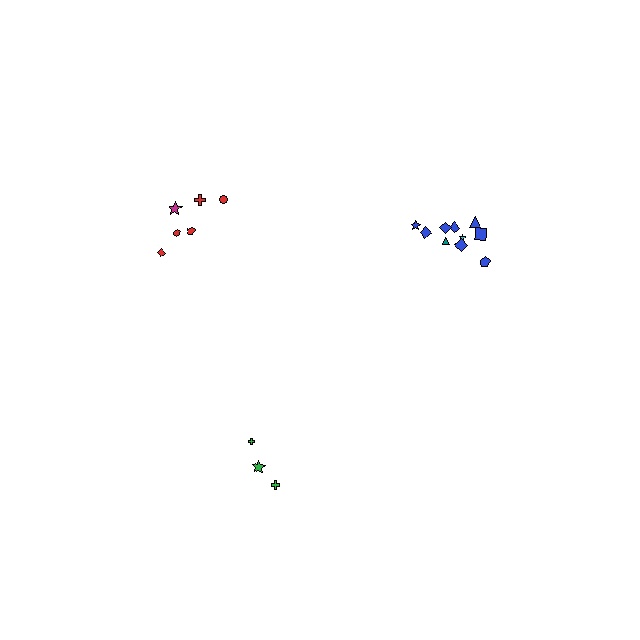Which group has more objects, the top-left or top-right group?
The top-right group.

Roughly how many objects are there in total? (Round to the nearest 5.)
Roughly 20 objects in total.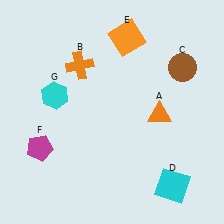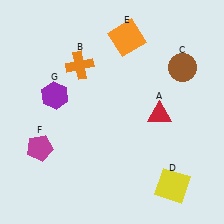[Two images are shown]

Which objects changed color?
A changed from orange to red. D changed from cyan to yellow. G changed from cyan to purple.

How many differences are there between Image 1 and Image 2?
There are 3 differences between the two images.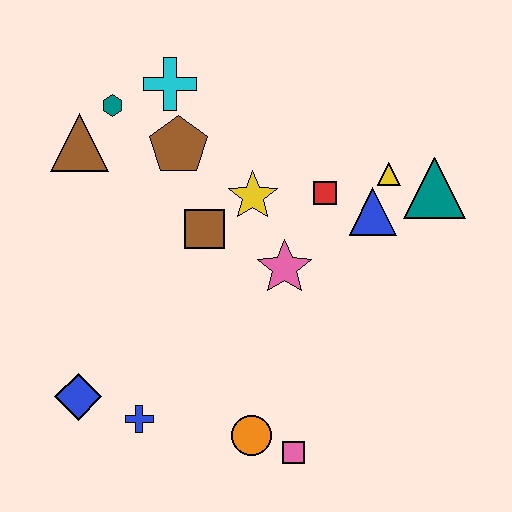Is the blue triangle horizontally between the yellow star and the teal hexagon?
No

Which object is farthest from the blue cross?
The teal triangle is farthest from the blue cross.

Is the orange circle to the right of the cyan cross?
Yes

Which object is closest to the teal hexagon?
The brown triangle is closest to the teal hexagon.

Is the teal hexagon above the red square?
Yes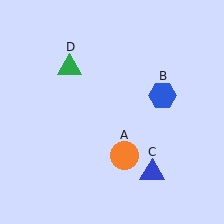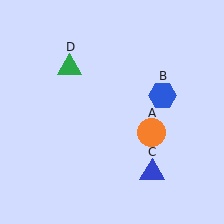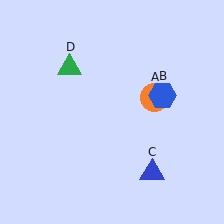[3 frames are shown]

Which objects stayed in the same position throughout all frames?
Blue hexagon (object B) and blue triangle (object C) and green triangle (object D) remained stationary.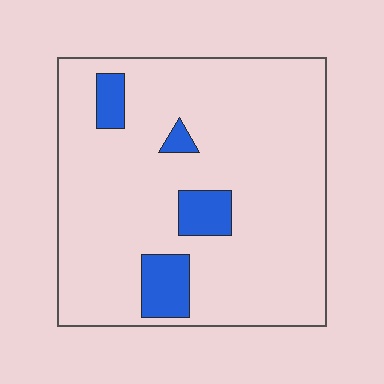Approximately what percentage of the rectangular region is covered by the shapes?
Approximately 10%.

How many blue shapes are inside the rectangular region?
4.